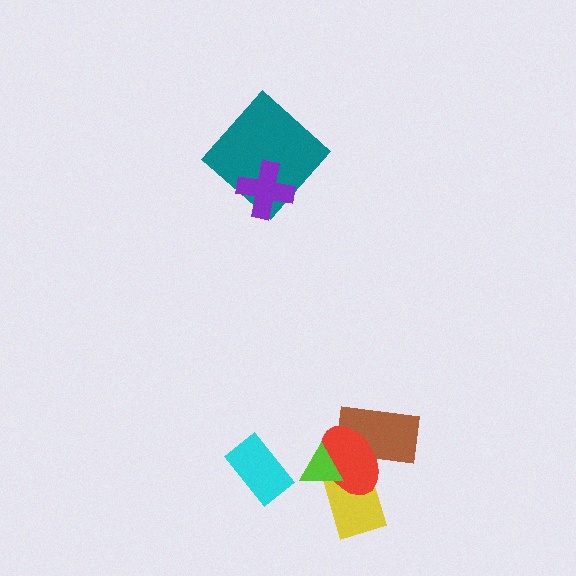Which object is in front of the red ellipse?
The lime triangle is in front of the red ellipse.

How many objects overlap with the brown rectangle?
2 objects overlap with the brown rectangle.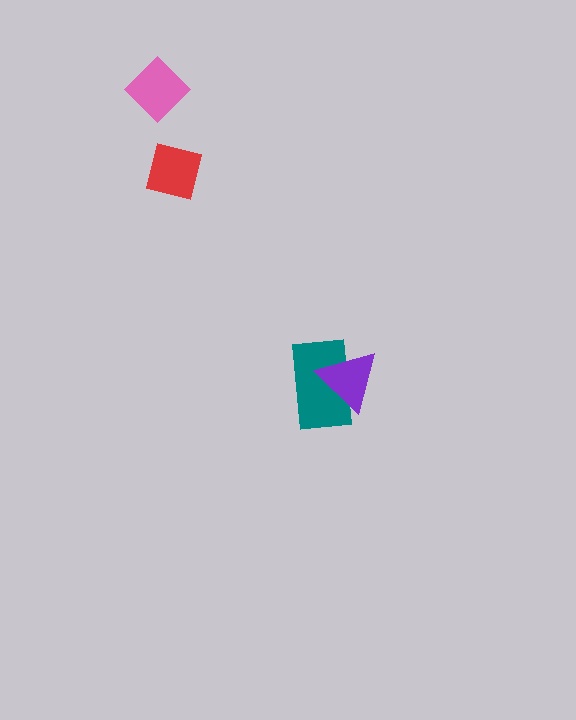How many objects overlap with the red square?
0 objects overlap with the red square.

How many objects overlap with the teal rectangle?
1 object overlaps with the teal rectangle.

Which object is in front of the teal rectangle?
The purple triangle is in front of the teal rectangle.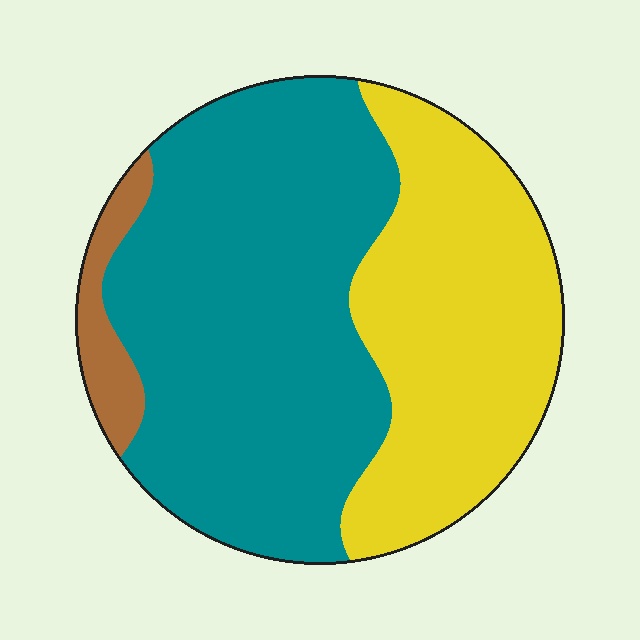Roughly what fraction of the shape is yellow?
Yellow covers around 35% of the shape.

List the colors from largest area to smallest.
From largest to smallest: teal, yellow, brown.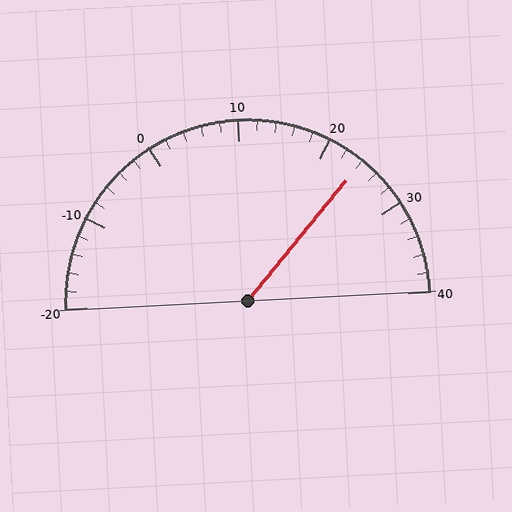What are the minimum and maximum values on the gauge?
The gauge ranges from -20 to 40.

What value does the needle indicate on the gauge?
The needle indicates approximately 24.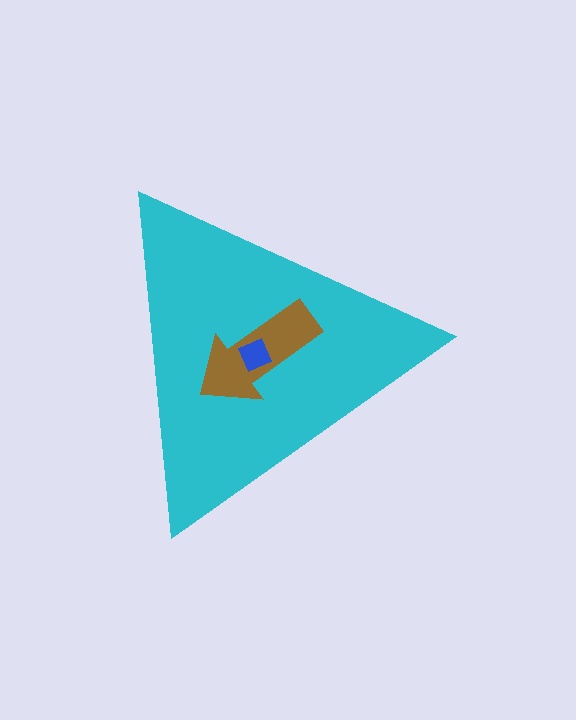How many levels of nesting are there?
3.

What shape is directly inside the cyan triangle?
The brown arrow.